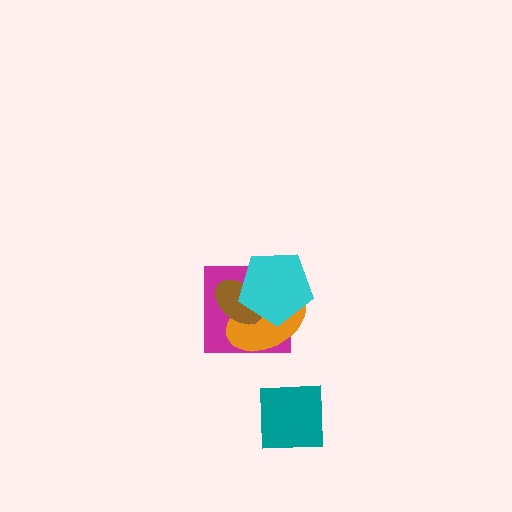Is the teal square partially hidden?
No, no other shape covers it.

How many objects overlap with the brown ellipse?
3 objects overlap with the brown ellipse.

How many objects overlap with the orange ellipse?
3 objects overlap with the orange ellipse.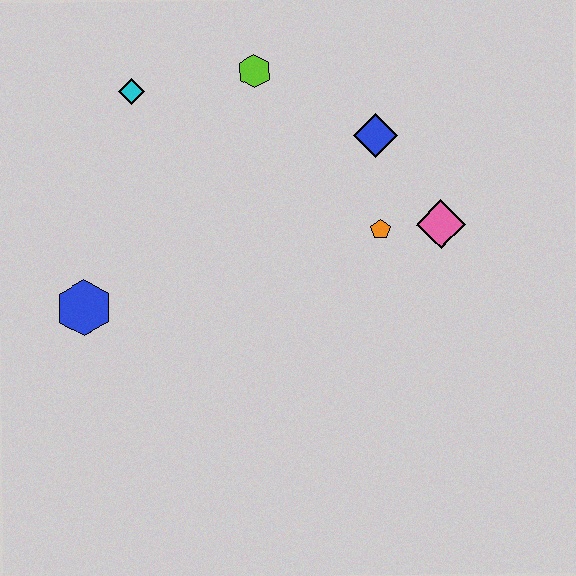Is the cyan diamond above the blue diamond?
Yes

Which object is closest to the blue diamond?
The orange pentagon is closest to the blue diamond.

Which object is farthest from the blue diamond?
The blue hexagon is farthest from the blue diamond.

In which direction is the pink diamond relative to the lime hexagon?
The pink diamond is to the right of the lime hexagon.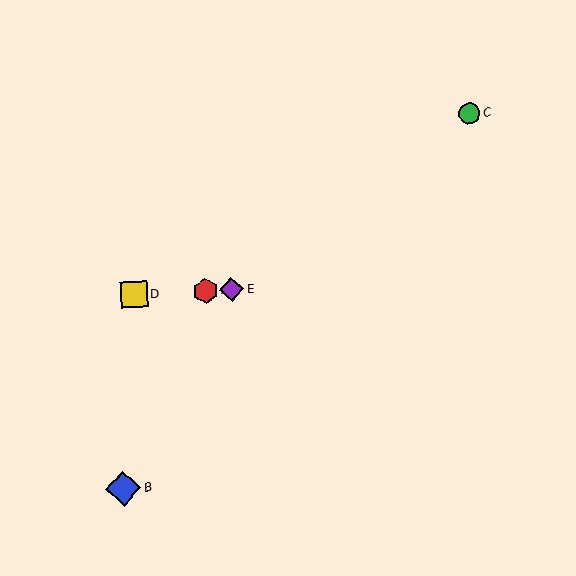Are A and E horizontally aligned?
Yes, both are at y≈291.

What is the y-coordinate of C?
Object C is at y≈113.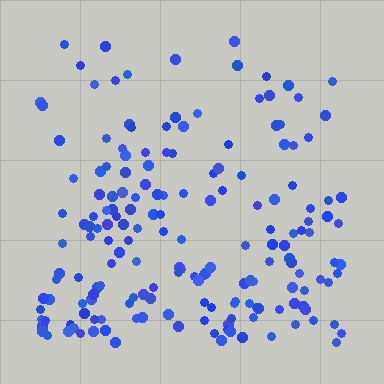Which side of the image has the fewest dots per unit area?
The top.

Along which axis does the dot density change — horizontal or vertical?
Vertical.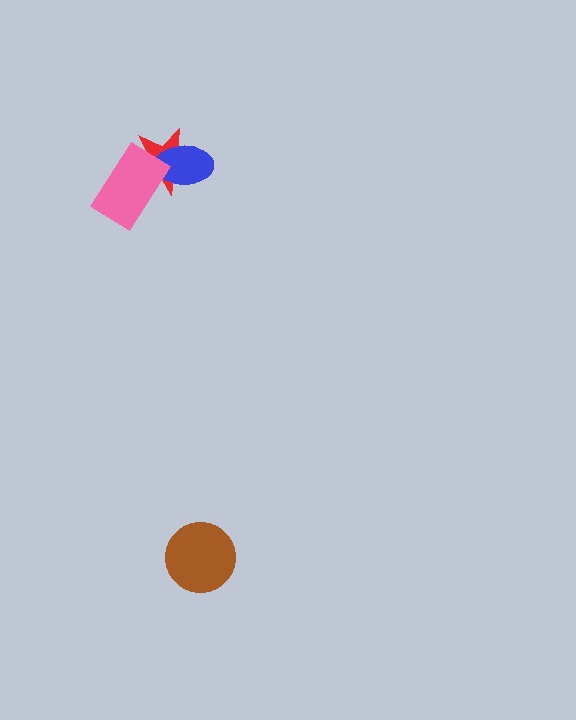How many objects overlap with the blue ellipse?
2 objects overlap with the blue ellipse.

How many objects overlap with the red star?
2 objects overlap with the red star.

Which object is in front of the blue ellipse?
The pink rectangle is in front of the blue ellipse.